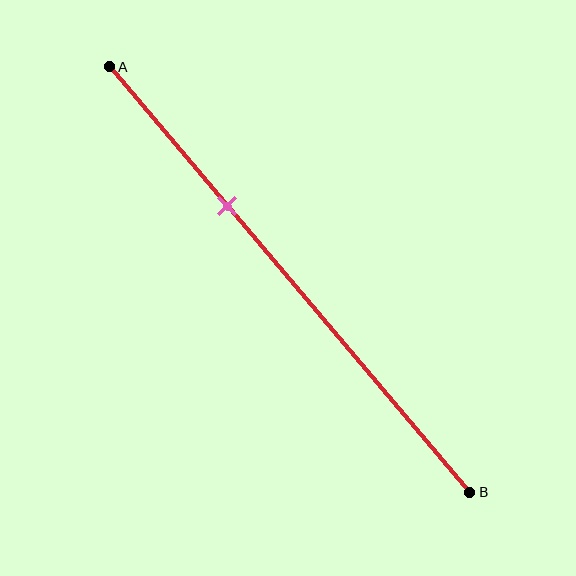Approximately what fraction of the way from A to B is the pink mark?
The pink mark is approximately 35% of the way from A to B.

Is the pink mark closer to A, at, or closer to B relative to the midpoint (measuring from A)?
The pink mark is closer to point A than the midpoint of segment AB.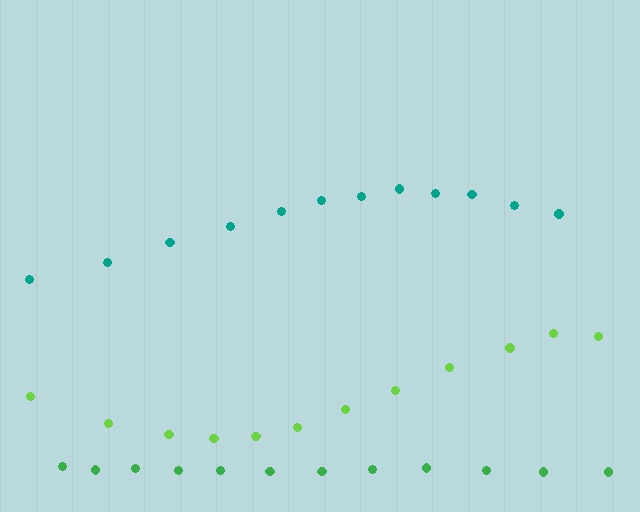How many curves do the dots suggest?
There are 3 distinct paths.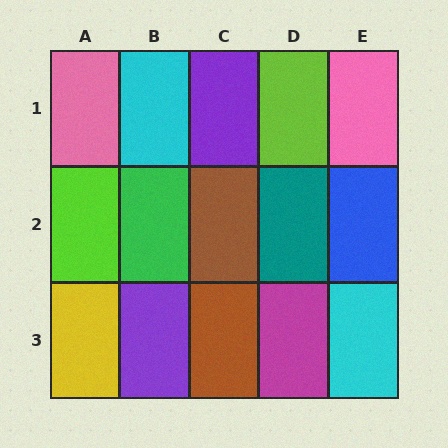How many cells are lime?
2 cells are lime.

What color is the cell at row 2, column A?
Lime.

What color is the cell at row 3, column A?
Yellow.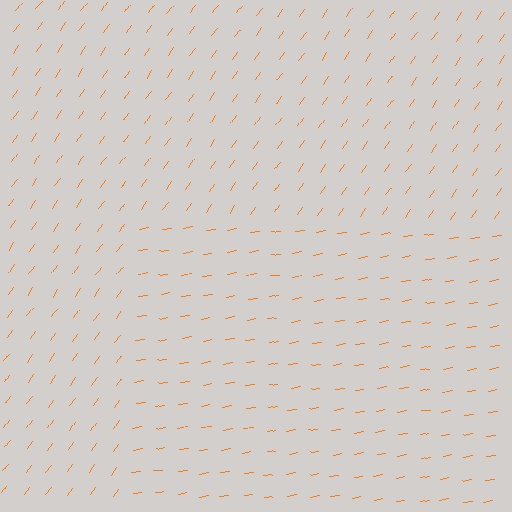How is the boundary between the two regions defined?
The boundary is defined purely by a change in line orientation (approximately 45 degrees difference). All lines are the same color and thickness.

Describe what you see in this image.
The image is filled with small orange line segments. A rectangle region in the image has lines oriented differently from the surrounding lines, creating a visible texture boundary.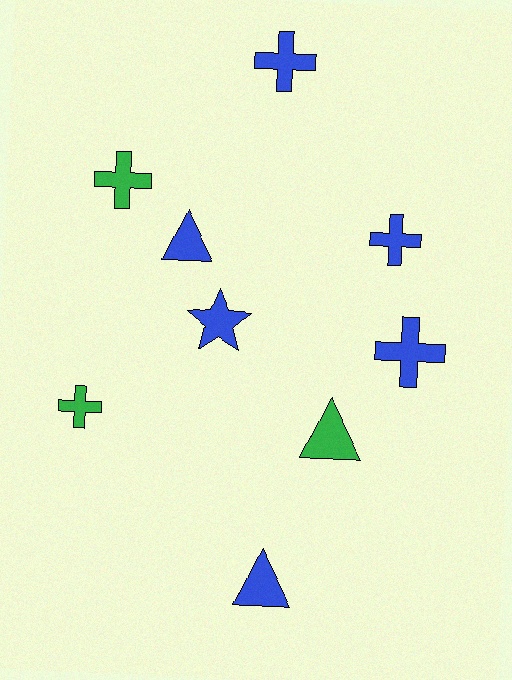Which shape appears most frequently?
Cross, with 5 objects.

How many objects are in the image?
There are 9 objects.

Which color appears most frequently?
Blue, with 6 objects.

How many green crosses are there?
There are 2 green crosses.